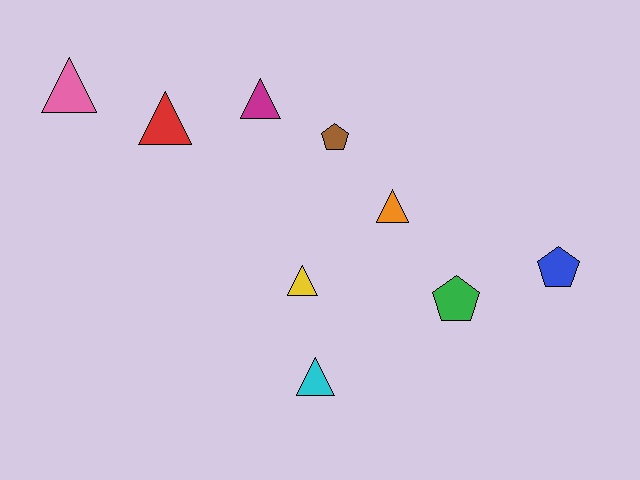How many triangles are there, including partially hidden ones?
There are 6 triangles.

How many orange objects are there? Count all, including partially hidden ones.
There is 1 orange object.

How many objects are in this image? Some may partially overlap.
There are 9 objects.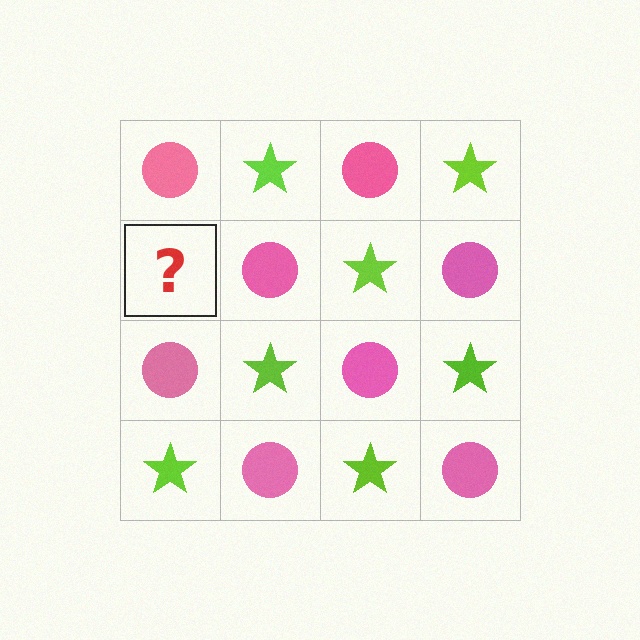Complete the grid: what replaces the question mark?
The question mark should be replaced with a lime star.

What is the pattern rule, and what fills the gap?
The rule is that it alternates pink circle and lime star in a checkerboard pattern. The gap should be filled with a lime star.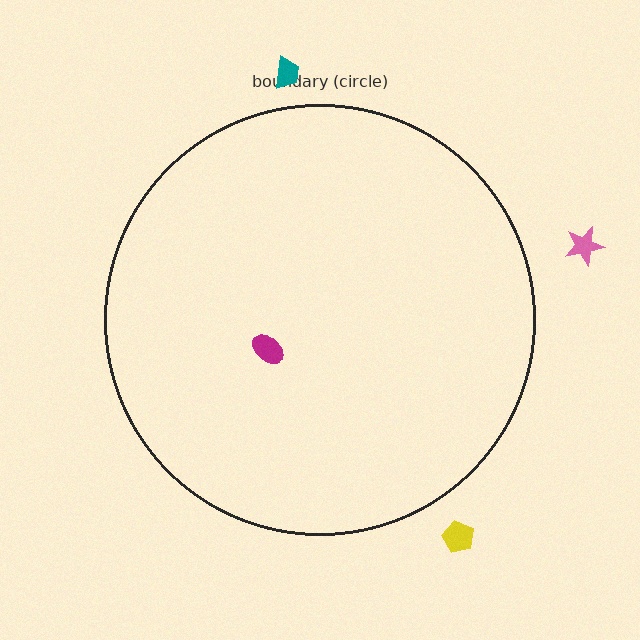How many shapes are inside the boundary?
1 inside, 3 outside.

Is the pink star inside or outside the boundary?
Outside.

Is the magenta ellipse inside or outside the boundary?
Inside.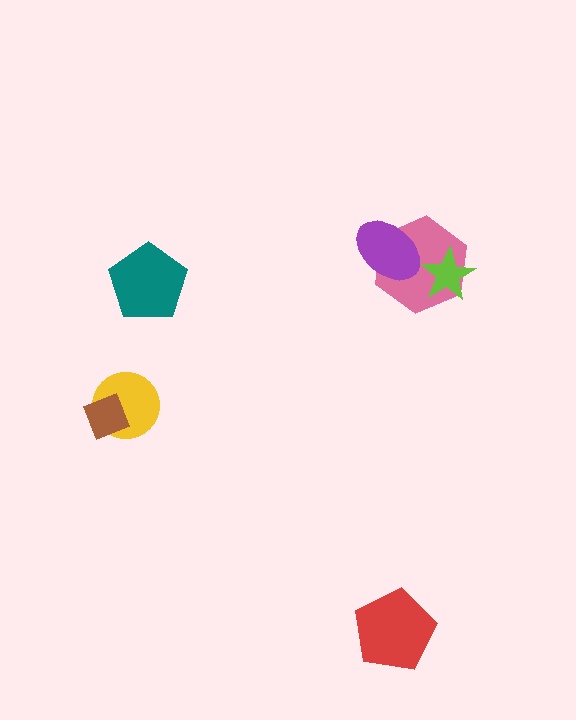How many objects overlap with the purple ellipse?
1 object overlaps with the purple ellipse.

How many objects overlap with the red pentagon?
0 objects overlap with the red pentagon.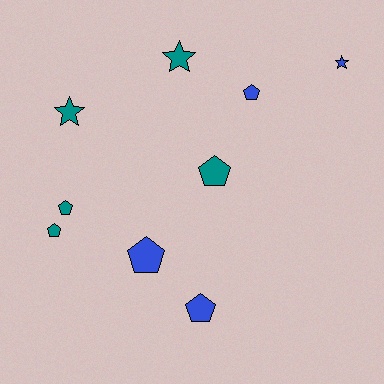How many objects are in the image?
There are 9 objects.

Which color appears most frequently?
Teal, with 5 objects.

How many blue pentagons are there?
There are 3 blue pentagons.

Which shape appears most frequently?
Pentagon, with 6 objects.